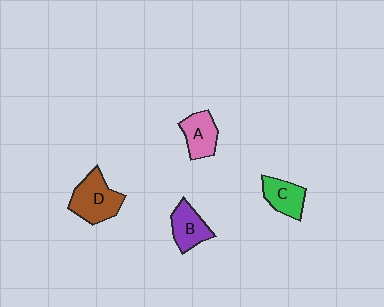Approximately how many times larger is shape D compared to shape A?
Approximately 1.4 times.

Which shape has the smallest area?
Shape C (green).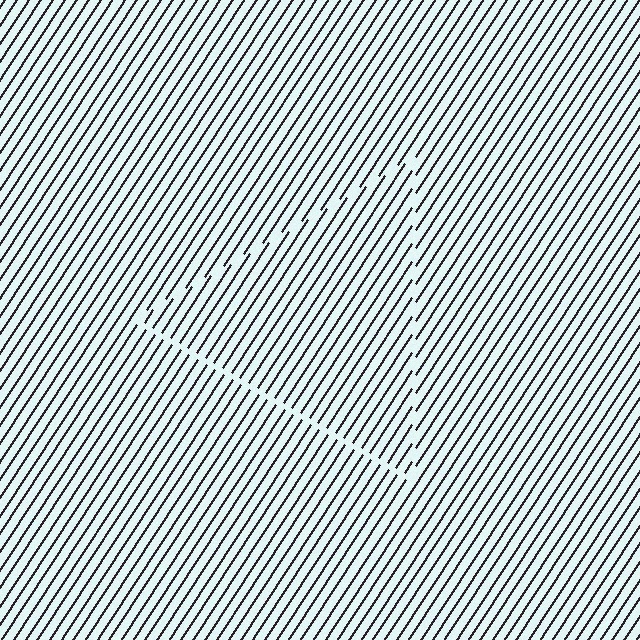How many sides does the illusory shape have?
3 sides — the line-ends trace a triangle.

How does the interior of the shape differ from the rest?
The interior of the shape contains the same grating, shifted by half a period — the contour is defined by the phase discontinuity where line-ends from the inner and outer gratings abut.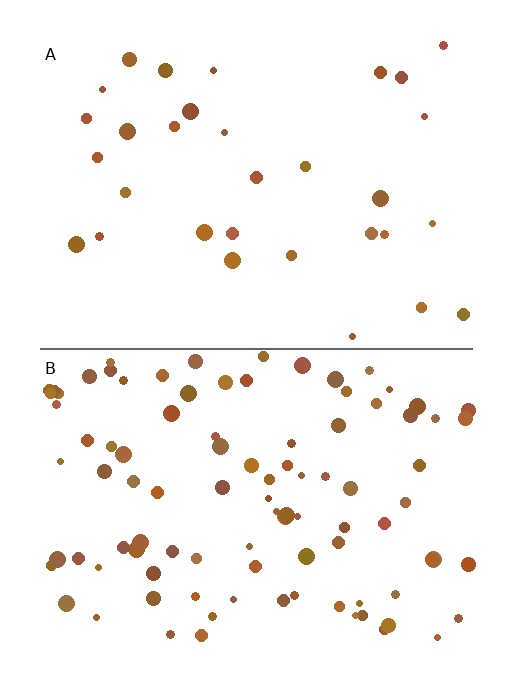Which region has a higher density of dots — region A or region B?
B (the bottom).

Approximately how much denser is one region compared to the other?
Approximately 3.2× — region B over region A.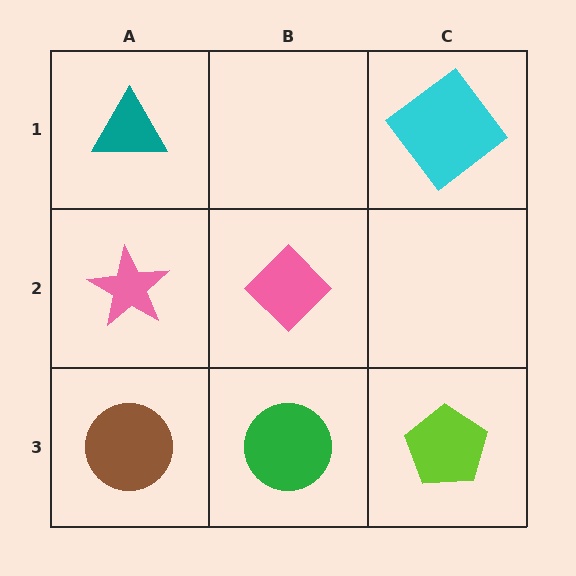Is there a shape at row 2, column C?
No, that cell is empty.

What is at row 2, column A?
A pink star.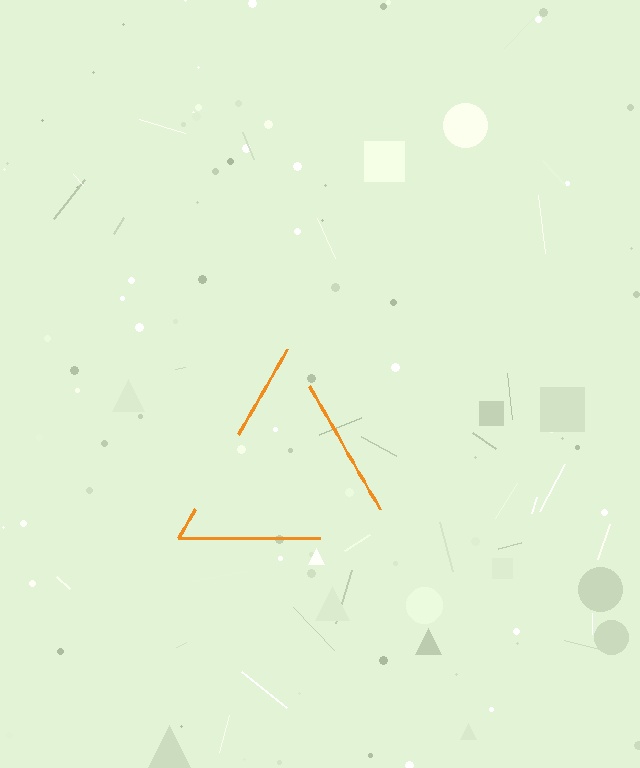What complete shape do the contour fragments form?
The contour fragments form a triangle.